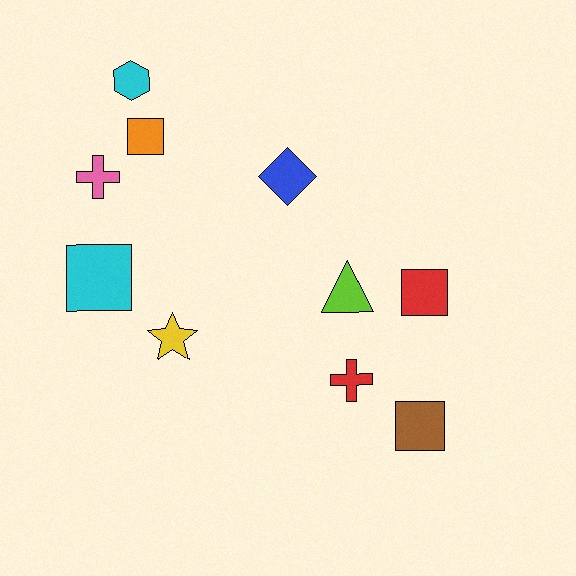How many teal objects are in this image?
There are no teal objects.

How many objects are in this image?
There are 10 objects.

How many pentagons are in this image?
There are no pentagons.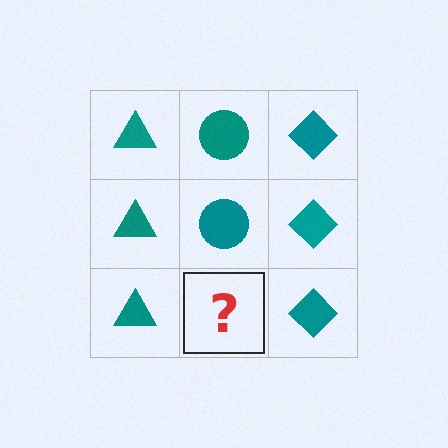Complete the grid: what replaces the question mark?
The question mark should be replaced with a teal circle.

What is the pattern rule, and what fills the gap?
The rule is that each column has a consistent shape. The gap should be filled with a teal circle.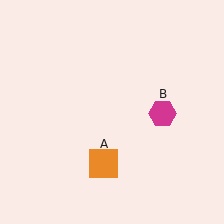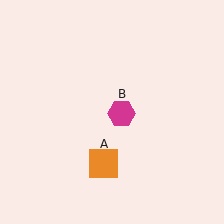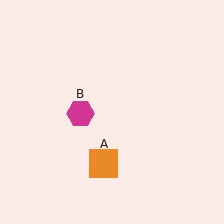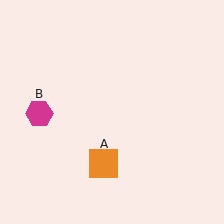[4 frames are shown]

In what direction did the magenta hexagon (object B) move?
The magenta hexagon (object B) moved left.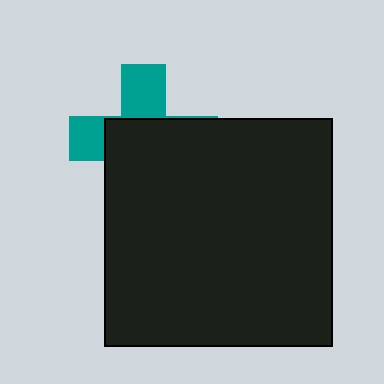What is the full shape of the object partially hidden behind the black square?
The partially hidden object is a teal cross.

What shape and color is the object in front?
The object in front is a black square.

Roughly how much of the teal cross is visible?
A small part of it is visible (roughly 36%).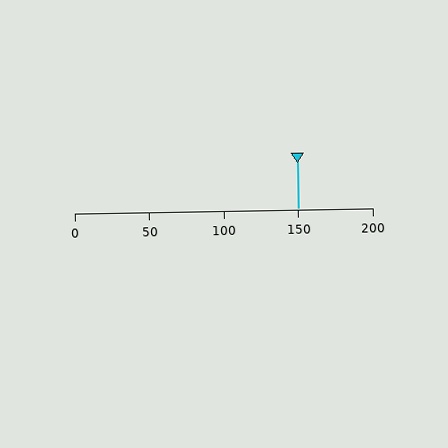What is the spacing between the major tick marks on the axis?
The major ticks are spaced 50 apart.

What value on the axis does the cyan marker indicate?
The marker indicates approximately 150.